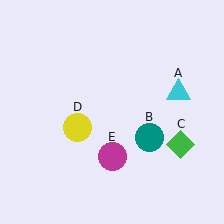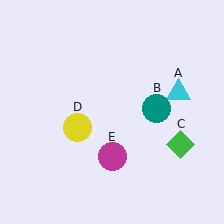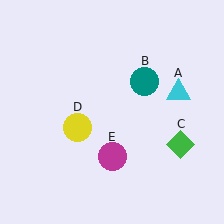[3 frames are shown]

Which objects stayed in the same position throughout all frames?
Cyan triangle (object A) and green diamond (object C) and yellow circle (object D) and magenta circle (object E) remained stationary.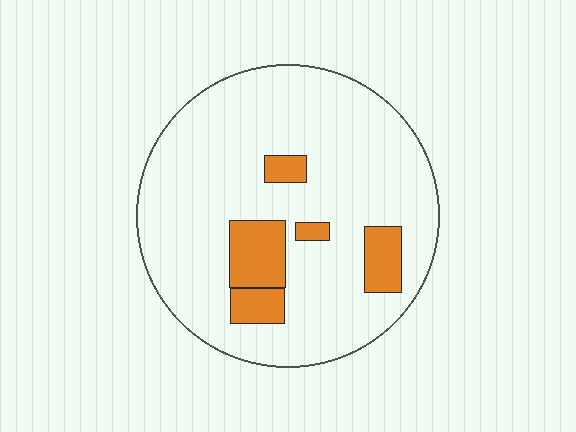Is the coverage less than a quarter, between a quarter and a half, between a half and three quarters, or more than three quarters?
Less than a quarter.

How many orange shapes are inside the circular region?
5.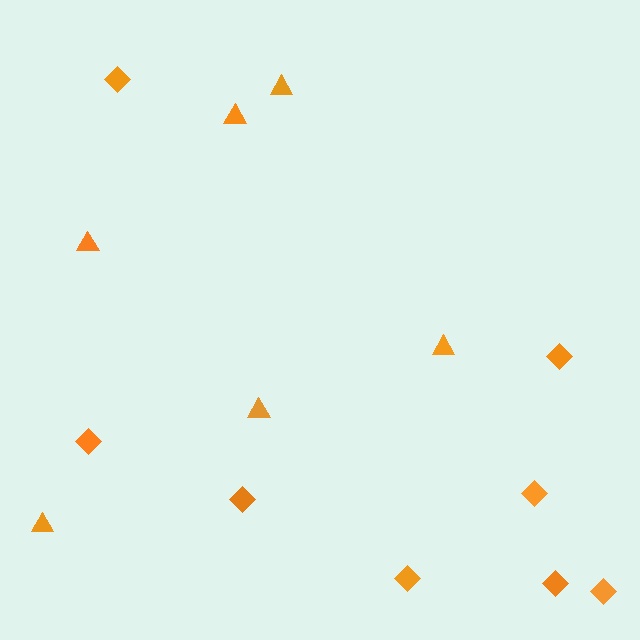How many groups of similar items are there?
There are 2 groups: one group of triangles (6) and one group of diamonds (8).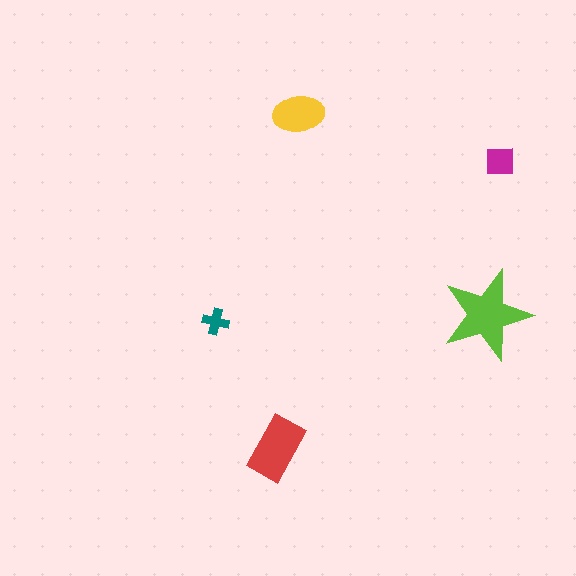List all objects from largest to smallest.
The lime star, the red rectangle, the yellow ellipse, the magenta square, the teal cross.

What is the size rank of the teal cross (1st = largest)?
5th.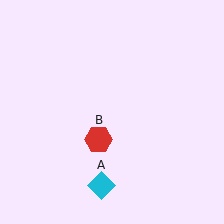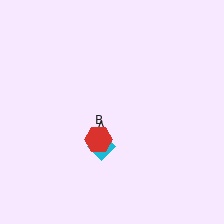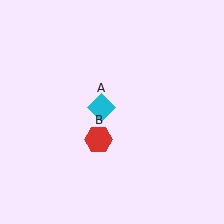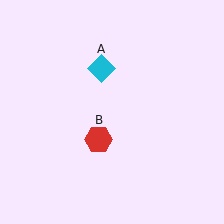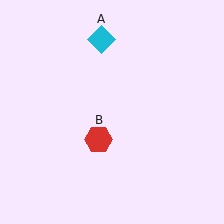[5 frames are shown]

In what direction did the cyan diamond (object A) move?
The cyan diamond (object A) moved up.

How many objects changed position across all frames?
1 object changed position: cyan diamond (object A).